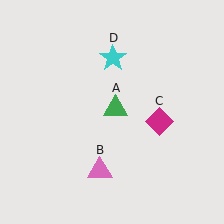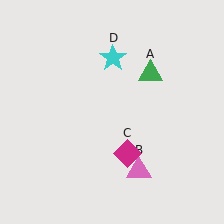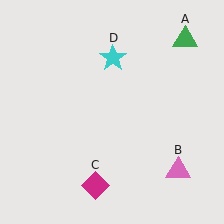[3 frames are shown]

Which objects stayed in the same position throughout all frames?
Cyan star (object D) remained stationary.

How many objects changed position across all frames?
3 objects changed position: green triangle (object A), pink triangle (object B), magenta diamond (object C).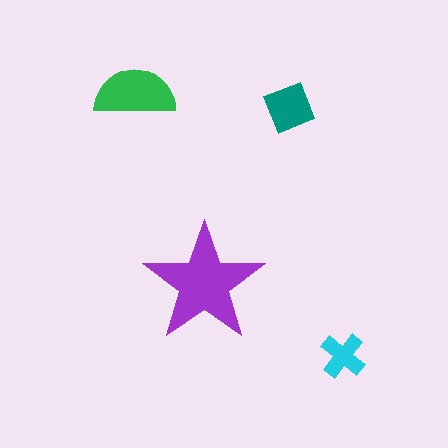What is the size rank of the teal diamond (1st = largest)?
3rd.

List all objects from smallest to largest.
The cyan cross, the teal diamond, the green semicircle, the purple star.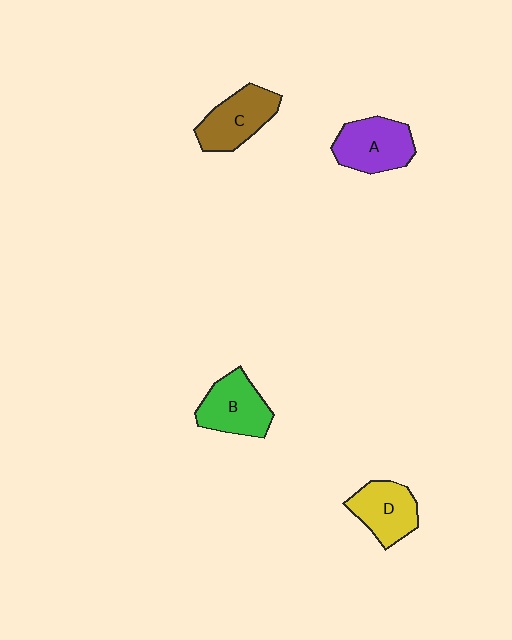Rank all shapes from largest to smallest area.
From largest to smallest: A (purple), B (green), C (brown), D (yellow).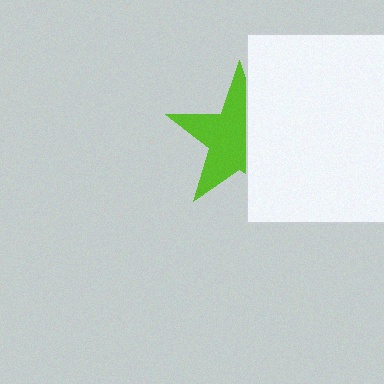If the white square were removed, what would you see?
You would see the complete lime star.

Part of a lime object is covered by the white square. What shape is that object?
It is a star.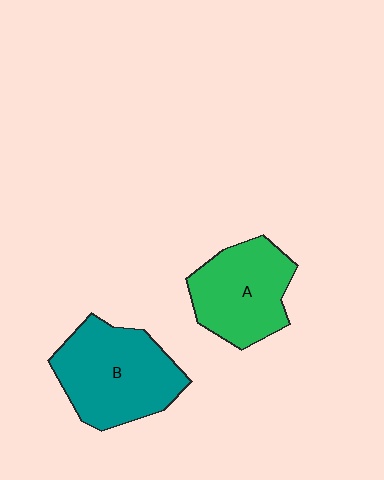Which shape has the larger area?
Shape B (teal).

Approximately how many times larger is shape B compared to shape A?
Approximately 1.2 times.